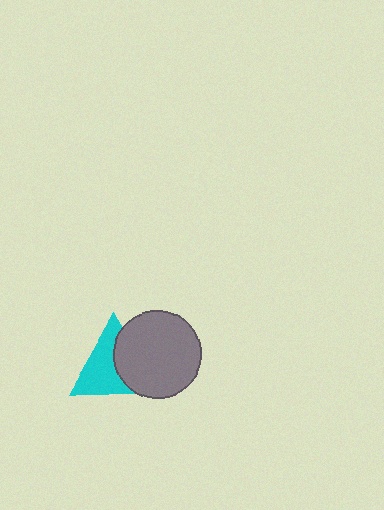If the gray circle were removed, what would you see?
You would see the complete cyan triangle.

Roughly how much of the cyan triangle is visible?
About half of it is visible (roughly 57%).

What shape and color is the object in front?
The object in front is a gray circle.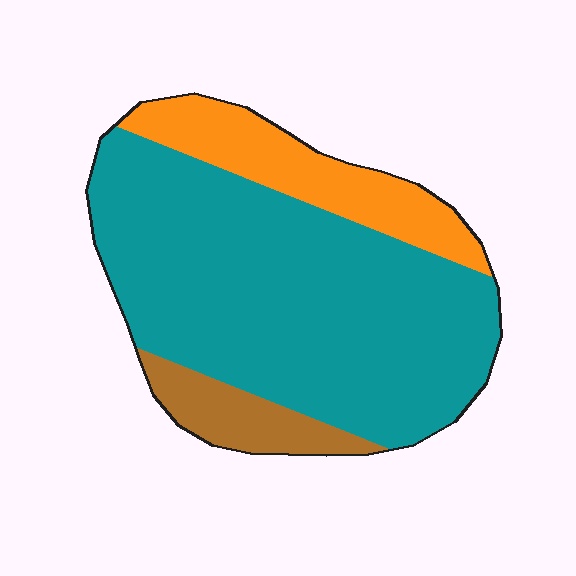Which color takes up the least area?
Brown, at roughly 10%.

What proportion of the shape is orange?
Orange covers 19% of the shape.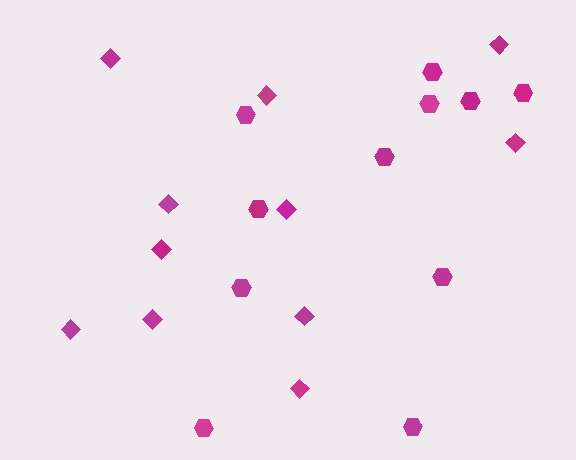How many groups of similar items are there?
There are 2 groups: one group of hexagons (11) and one group of diamonds (11).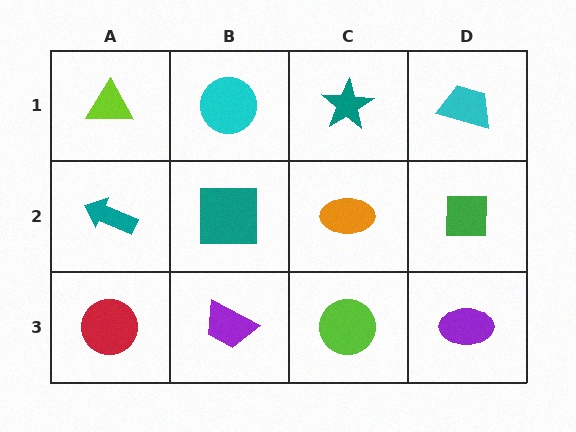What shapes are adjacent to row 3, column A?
A teal arrow (row 2, column A), a purple trapezoid (row 3, column B).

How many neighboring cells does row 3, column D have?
2.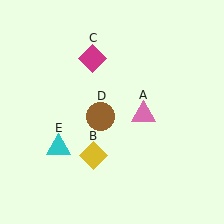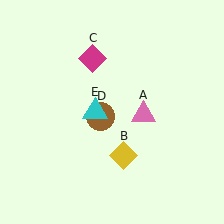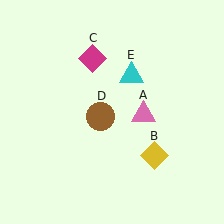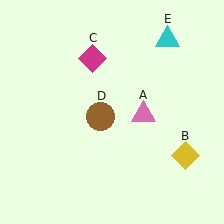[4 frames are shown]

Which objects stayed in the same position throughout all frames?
Pink triangle (object A) and magenta diamond (object C) and brown circle (object D) remained stationary.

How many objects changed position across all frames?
2 objects changed position: yellow diamond (object B), cyan triangle (object E).